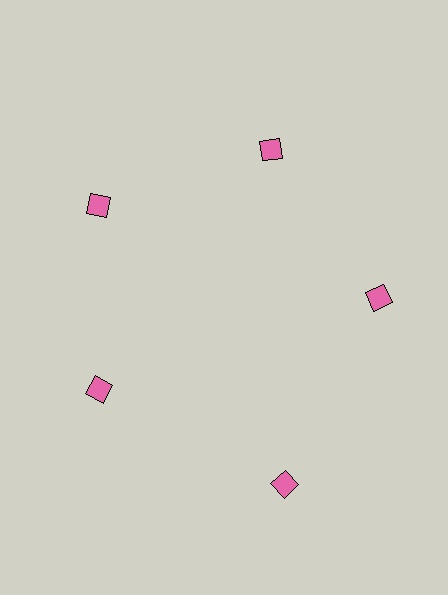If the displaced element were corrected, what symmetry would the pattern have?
It would have 5-fold rotational symmetry — the pattern would map onto itself every 72 degrees.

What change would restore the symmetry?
The symmetry would be restored by moving it inward, back onto the ring so that all 5 diamonds sit at equal angles and equal distance from the center.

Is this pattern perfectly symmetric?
No. The 5 pink diamonds are arranged in a ring, but one element near the 5 o'clock position is pushed outward from the center, breaking the 5-fold rotational symmetry.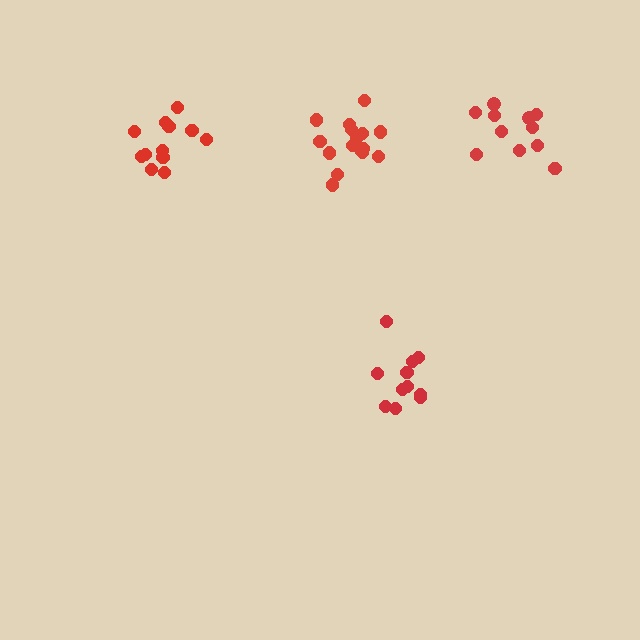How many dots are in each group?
Group 1: 12 dots, Group 2: 11 dots, Group 3: 11 dots, Group 4: 16 dots (50 total).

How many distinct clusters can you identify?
There are 4 distinct clusters.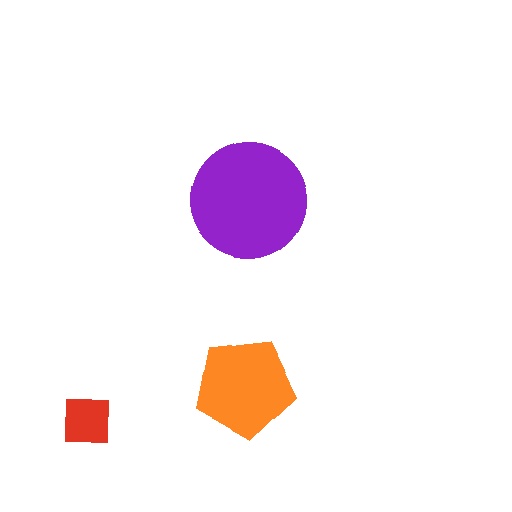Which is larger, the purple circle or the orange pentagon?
The purple circle.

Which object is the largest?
The purple circle.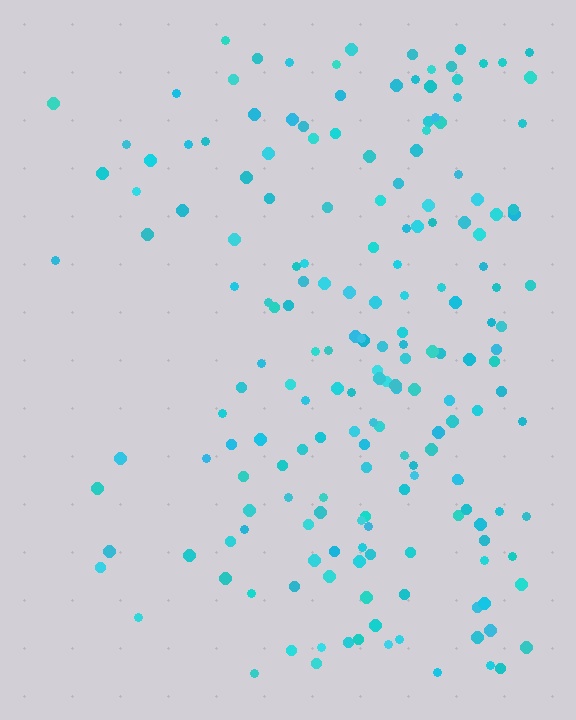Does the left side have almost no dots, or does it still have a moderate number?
Still a moderate number, just noticeably fewer than the right.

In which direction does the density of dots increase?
From left to right, with the right side densest.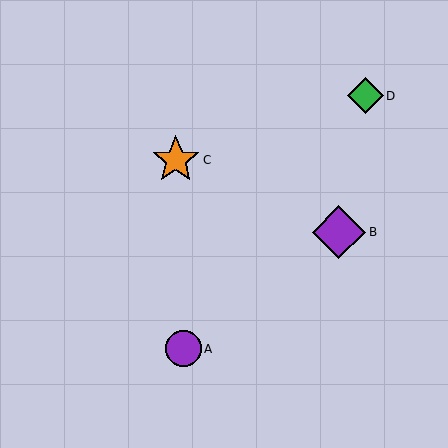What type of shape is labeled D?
Shape D is a green diamond.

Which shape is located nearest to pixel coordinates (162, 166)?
The orange star (labeled C) at (176, 160) is nearest to that location.